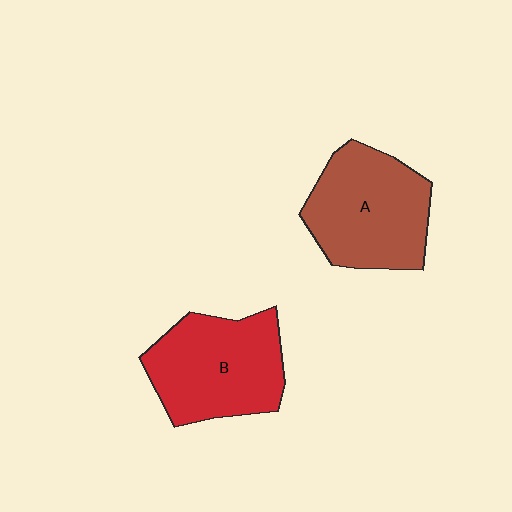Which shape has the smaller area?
Shape A (brown).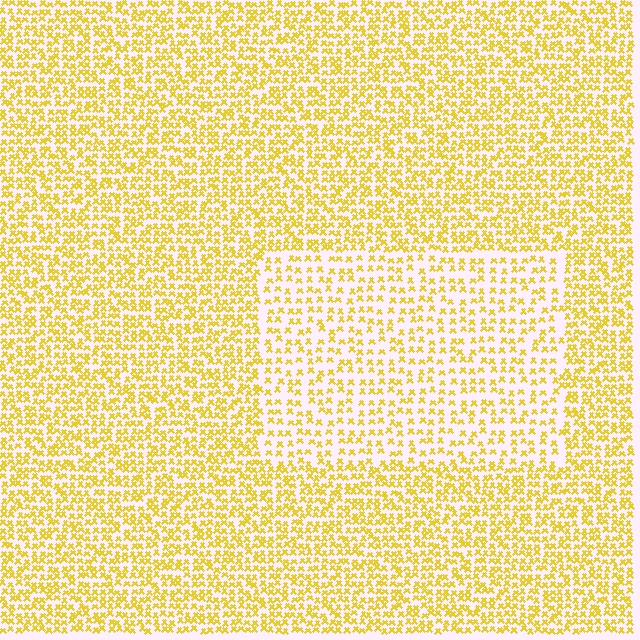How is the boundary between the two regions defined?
The boundary is defined by a change in element density (approximately 1.8x ratio). All elements are the same color, size, and shape.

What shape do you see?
I see a rectangle.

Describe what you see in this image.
The image contains small yellow elements arranged at two different densities. A rectangle-shaped region is visible where the elements are less densely packed than the surrounding area.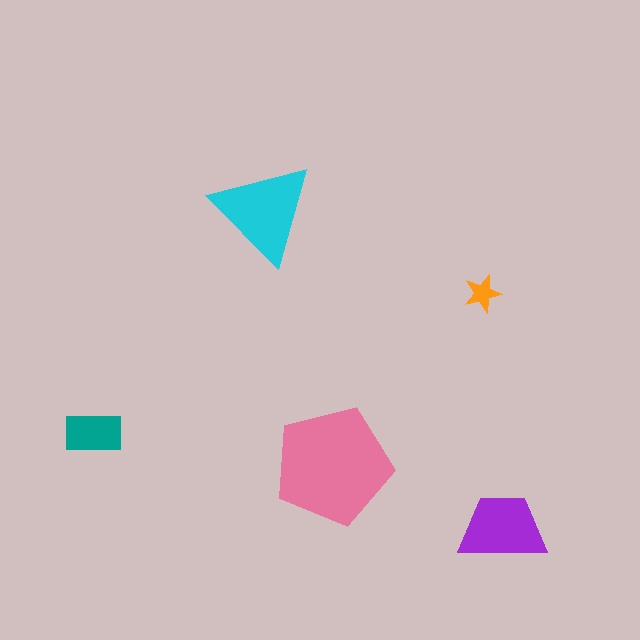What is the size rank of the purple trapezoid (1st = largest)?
3rd.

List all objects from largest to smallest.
The pink pentagon, the cyan triangle, the purple trapezoid, the teal rectangle, the orange star.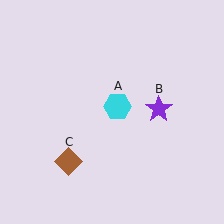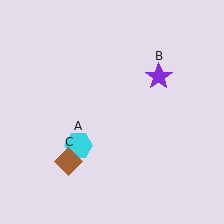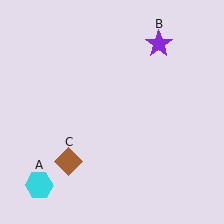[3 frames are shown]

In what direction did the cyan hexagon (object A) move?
The cyan hexagon (object A) moved down and to the left.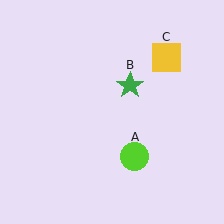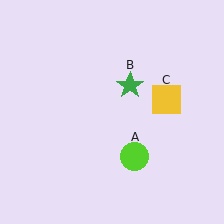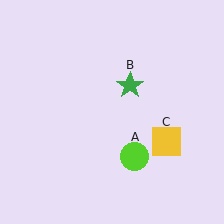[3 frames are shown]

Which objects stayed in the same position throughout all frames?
Lime circle (object A) and green star (object B) remained stationary.